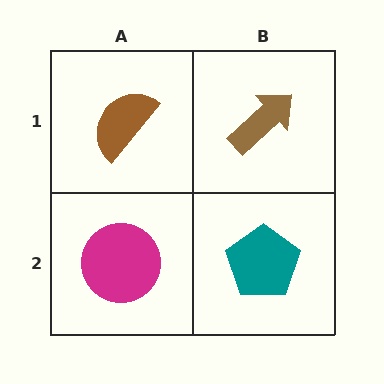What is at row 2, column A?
A magenta circle.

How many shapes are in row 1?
2 shapes.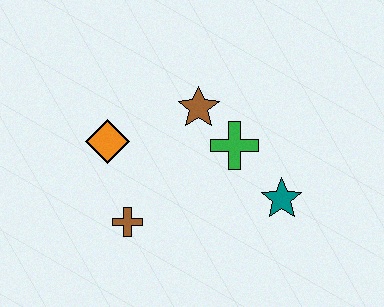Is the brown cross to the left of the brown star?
Yes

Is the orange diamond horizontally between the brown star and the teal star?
No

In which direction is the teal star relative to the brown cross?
The teal star is to the right of the brown cross.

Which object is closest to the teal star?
The green cross is closest to the teal star.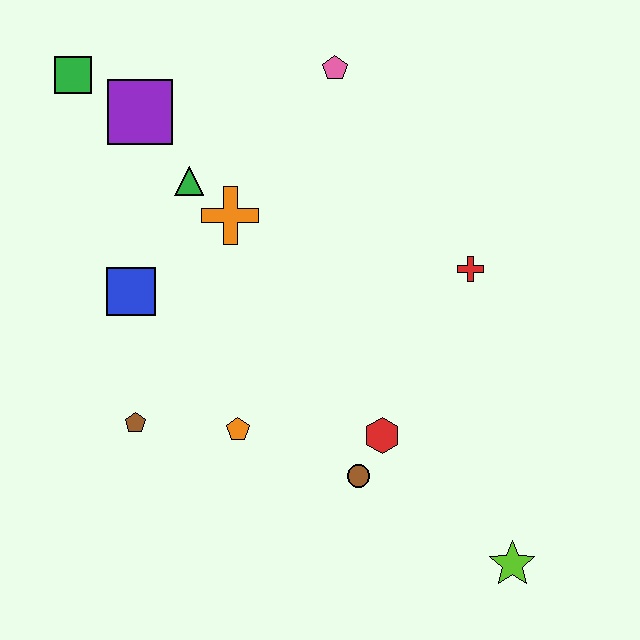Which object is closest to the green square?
The purple square is closest to the green square.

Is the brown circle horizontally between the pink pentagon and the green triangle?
No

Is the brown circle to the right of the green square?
Yes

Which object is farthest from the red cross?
The green square is farthest from the red cross.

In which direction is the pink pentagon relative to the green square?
The pink pentagon is to the right of the green square.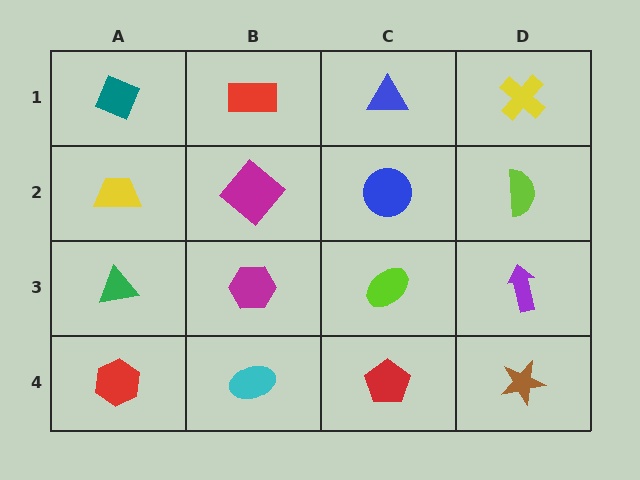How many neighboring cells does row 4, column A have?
2.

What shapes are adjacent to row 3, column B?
A magenta diamond (row 2, column B), a cyan ellipse (row 4, column B), a green triangle (row 3, column A), a lime ellipse (row 3, column C).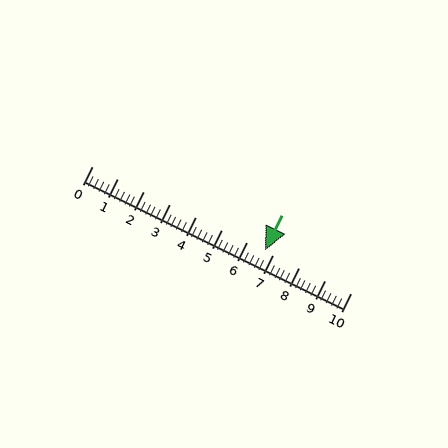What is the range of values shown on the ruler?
The ruler shows values from 0 to 10.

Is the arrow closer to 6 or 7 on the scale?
The arrow is closer to 7.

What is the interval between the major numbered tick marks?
The major tick marks are spaced 1 units apart.